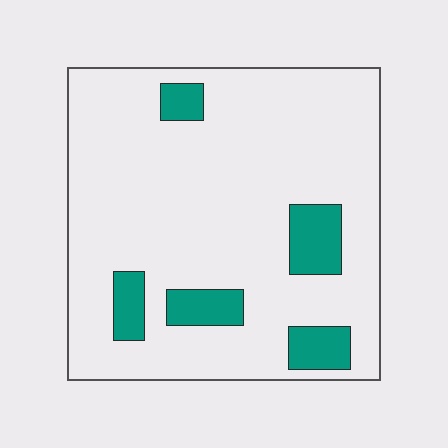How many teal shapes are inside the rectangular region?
5.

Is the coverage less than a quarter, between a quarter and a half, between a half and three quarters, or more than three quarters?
Less than a quarter.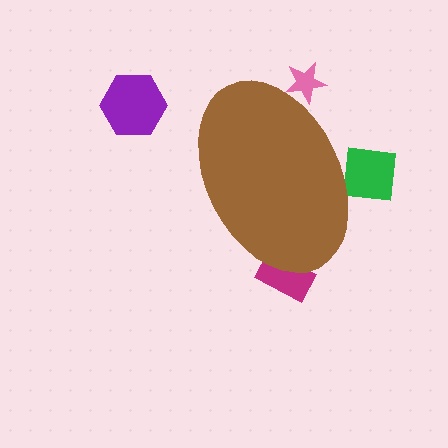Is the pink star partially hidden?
Yes, the pink star is partially hidden behind the brown ellipse.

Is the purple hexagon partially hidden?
No, the purple hexagon is fully visible.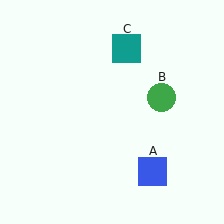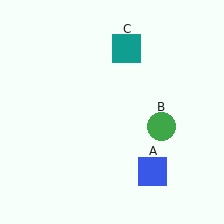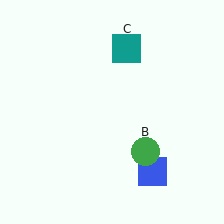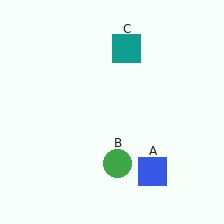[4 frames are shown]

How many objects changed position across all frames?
1 object changed position: green circle (object B).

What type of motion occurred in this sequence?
The green circle (object B) rotated clockwise around the center of the scene.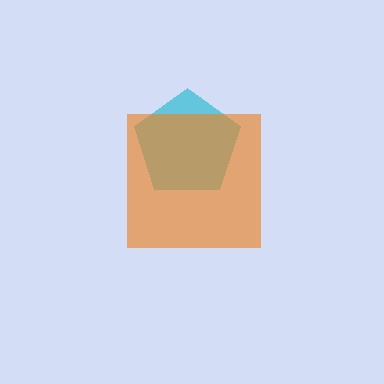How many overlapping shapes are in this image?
There are 2 overlapping shapes in the image.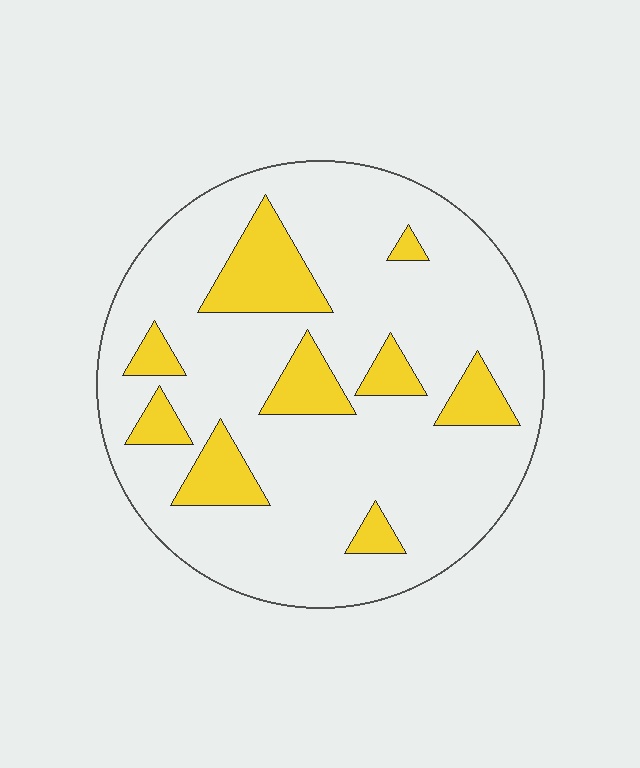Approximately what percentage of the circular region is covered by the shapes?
Approximately 20%.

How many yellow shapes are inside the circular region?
9.